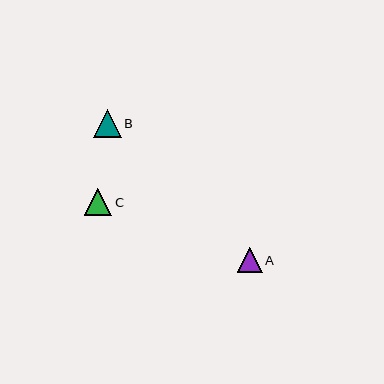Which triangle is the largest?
Triangle B is the largest with a size of approximately 28 pixels.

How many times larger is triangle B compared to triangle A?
Triangle B is approximately 1.1 times the size of triangle A.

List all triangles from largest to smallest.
From largest to smallest: B, C, A.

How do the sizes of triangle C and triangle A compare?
Triangle C and triangle A are approximately the same size.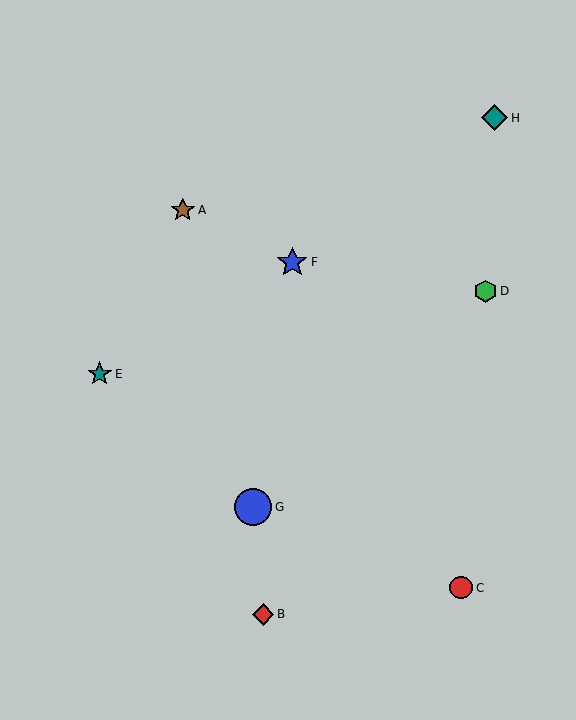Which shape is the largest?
The blue circle (labeled G) is the largest.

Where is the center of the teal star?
The center of the teal star is at (100, 374).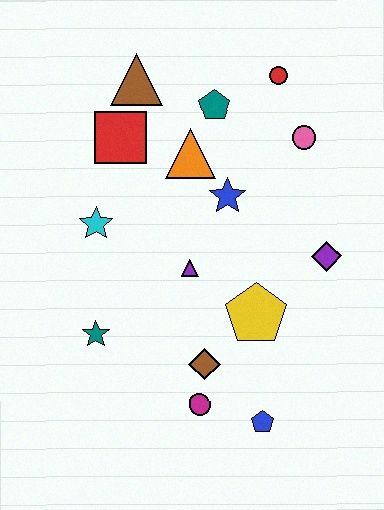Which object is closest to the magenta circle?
The brown diamond is closest to the magenta circle.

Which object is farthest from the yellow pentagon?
The brown triangle is farthest from the yellow pentagon.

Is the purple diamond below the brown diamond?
No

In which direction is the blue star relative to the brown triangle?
The blue star is below the brown triangle.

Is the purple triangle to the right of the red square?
Yes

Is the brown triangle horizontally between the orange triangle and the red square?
Yes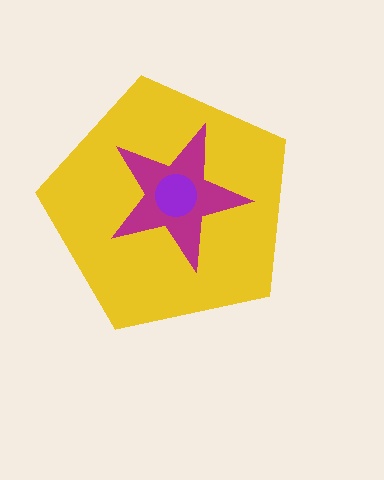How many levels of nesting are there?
3.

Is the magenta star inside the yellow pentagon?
Yes.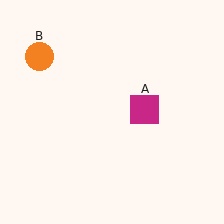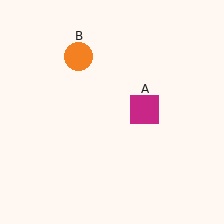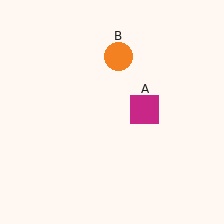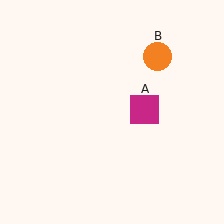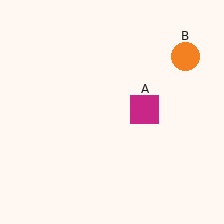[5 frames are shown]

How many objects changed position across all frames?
1 object changed position: orange circle (object B).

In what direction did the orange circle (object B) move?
The orange circle (object B) moved right.